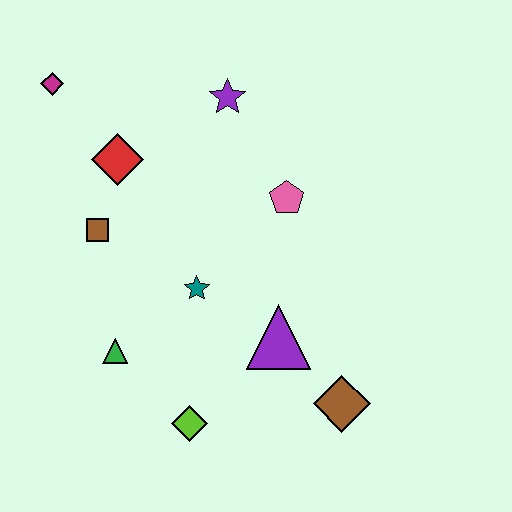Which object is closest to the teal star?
The purple triangle is closest to the teal star.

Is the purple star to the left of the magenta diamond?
No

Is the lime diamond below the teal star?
Yes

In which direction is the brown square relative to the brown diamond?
The brown square is to the left of the brown diamond.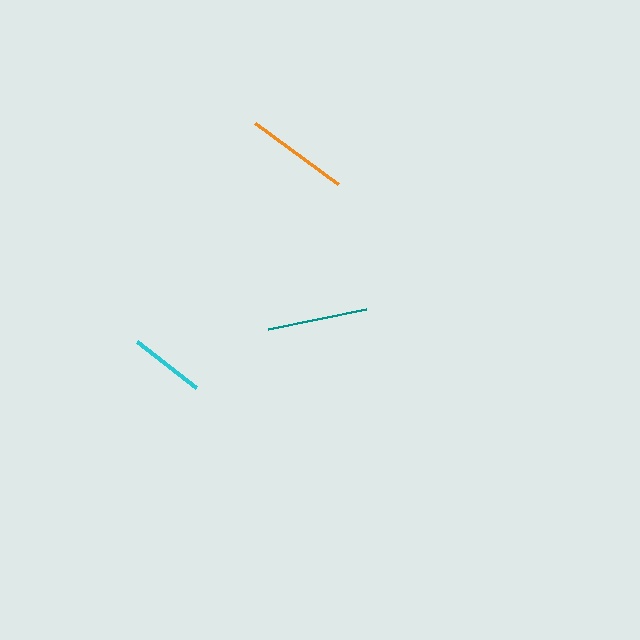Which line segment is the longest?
The orange line is the longest at approximately 103 pixels.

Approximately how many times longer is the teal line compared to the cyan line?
The teal line is approximately 1.3 times the length of the cyan line.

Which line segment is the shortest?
The cyan line is the shortest at approximately 75 pixels.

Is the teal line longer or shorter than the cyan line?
The teal line is longer than the cyan line.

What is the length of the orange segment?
The orange segment is approximately 103 pixels long.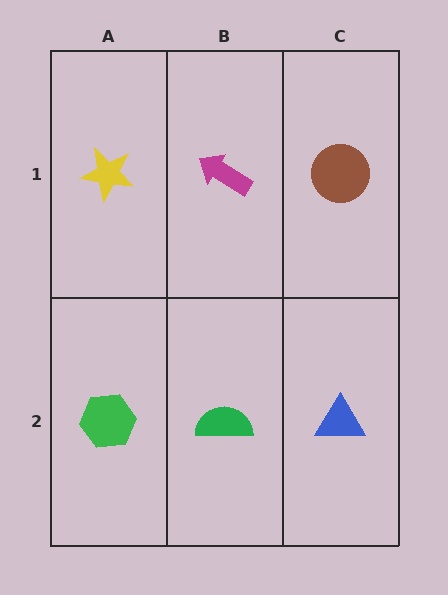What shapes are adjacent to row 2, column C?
A brown circle (row 1, column C), a green semicircle (row 2, column B).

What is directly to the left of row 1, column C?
A magenta arrow.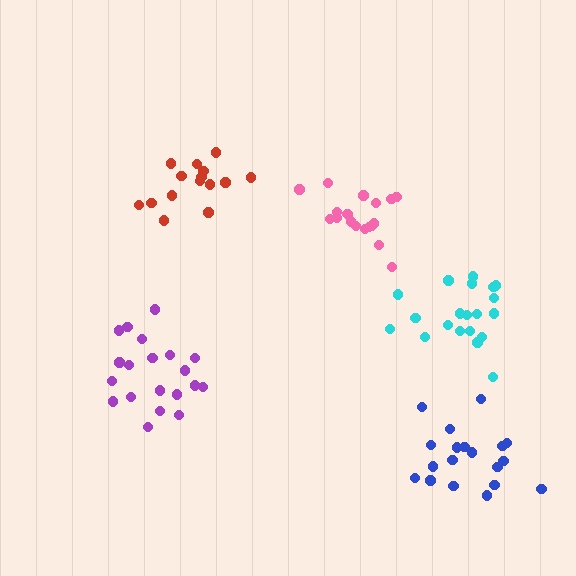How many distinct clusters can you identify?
There are 5 distinct clusters.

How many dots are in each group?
Group 1: 20 dots, Group 2: 20 dots, Group 3: 15 dots, Group 4: 18 dots, Group 5: 19 dots (92 total).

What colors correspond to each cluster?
The clusters are colored: cyan, purple, red, pink, blue.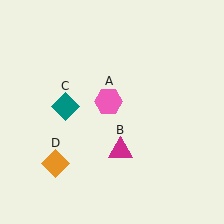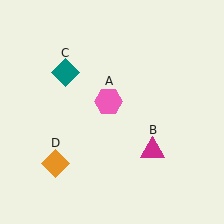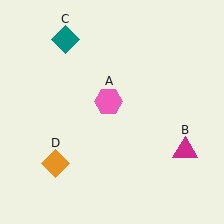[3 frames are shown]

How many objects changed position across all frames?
2 objects changed position: magenta triangle (object B), teal diamond (object C).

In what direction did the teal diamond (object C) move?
The teal diamond (object C) moved up.